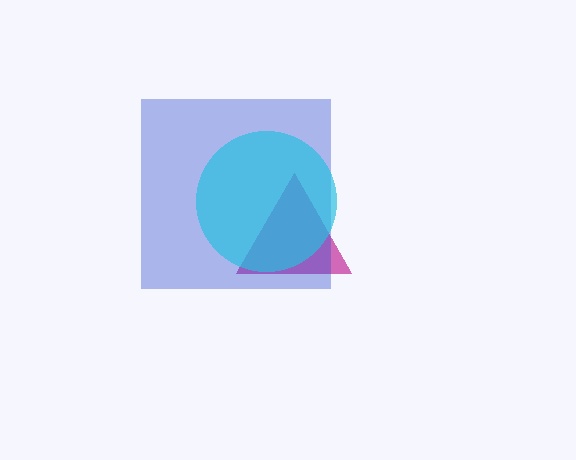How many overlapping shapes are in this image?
There are 3 overlapping shapes in the image.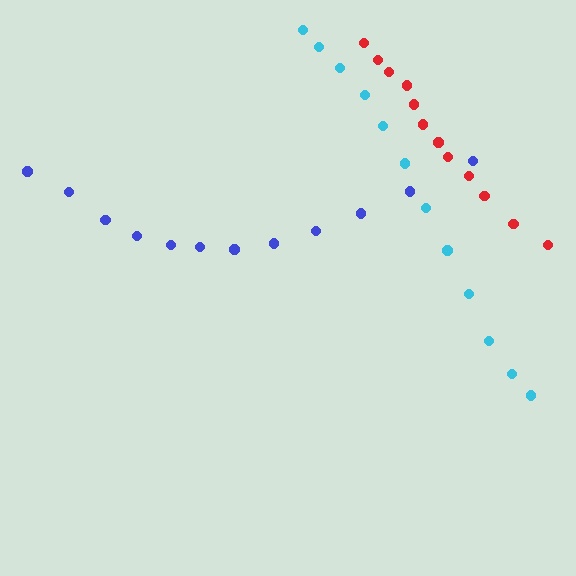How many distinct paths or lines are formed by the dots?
There are 3 distinct paths.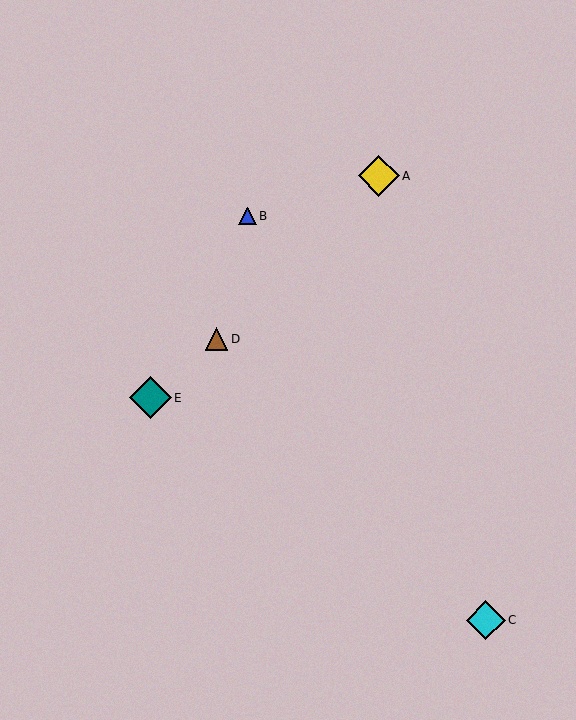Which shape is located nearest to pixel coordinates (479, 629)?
The cyan diamond (labeled C) at (486, 620) is nearest to that location.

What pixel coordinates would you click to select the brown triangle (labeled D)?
Click at (216, 339) to select the brown triangle D.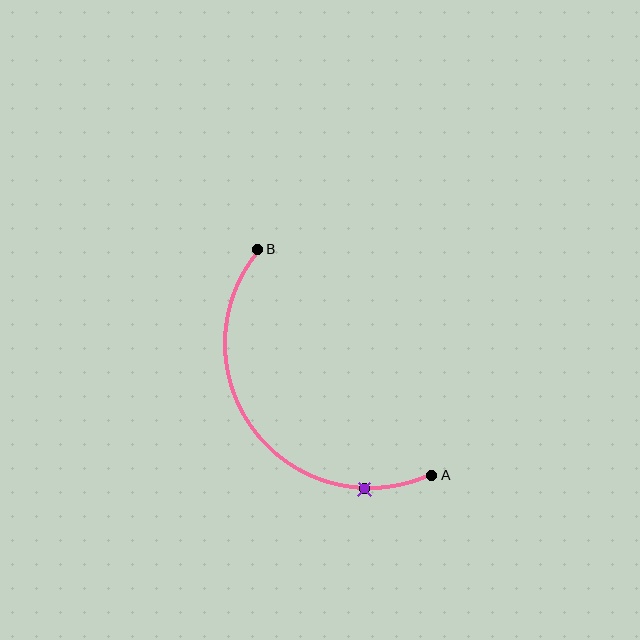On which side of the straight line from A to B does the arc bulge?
The arc bulges below and to the left of the straight line connecting A and B.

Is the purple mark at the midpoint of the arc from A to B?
No. The purple mark lies on the arc but is closer to endpoint A. The arc midpoint would be at the point on the curve equidistant along the arc from both A and B.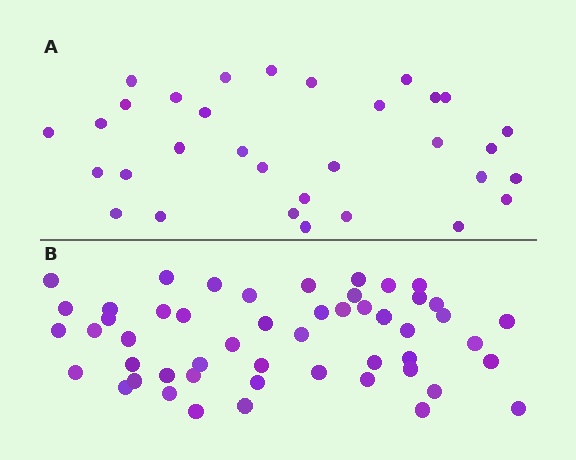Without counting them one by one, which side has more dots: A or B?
Region B (the bottom region) has more dots.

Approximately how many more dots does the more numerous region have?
Region B has approximately 20 more dots than region A.